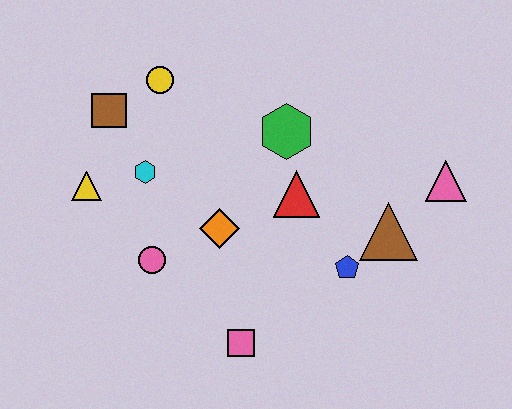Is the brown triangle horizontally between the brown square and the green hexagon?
No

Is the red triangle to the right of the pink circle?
Yes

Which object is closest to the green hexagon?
The red triangle is closest to the green hexagon.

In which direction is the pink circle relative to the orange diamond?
The pink circle is to the left of the orange diamond.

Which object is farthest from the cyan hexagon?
The pink triangle is farthest from the cyan hexagon.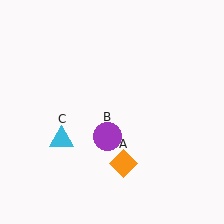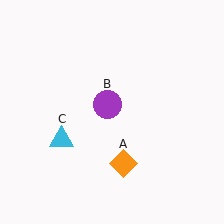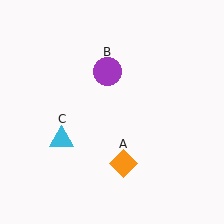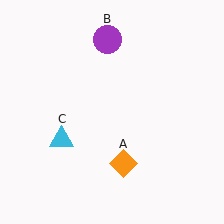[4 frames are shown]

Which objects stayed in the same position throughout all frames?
Orange diamond (object A) and cyan triangle (object C) remained stationary.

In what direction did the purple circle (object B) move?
The purple circle (object B) moved up.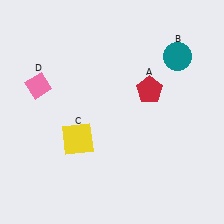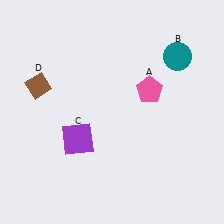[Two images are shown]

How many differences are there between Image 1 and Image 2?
There are 3 differences between the two images.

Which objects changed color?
A changed from red to pink. C changed from yellow to purple. D changed from pink to brown.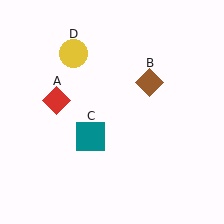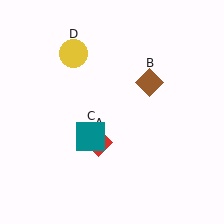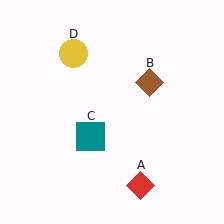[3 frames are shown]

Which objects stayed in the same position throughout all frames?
Brown diamond (object B) and teal square (object C) and yellow circle (object D) remained stationary.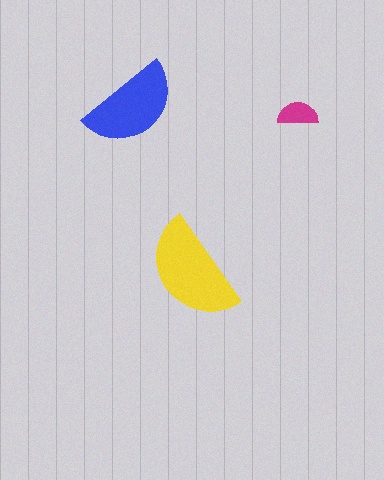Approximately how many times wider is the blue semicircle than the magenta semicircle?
About 2.5 times wider.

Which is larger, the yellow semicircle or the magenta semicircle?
The yellow one.